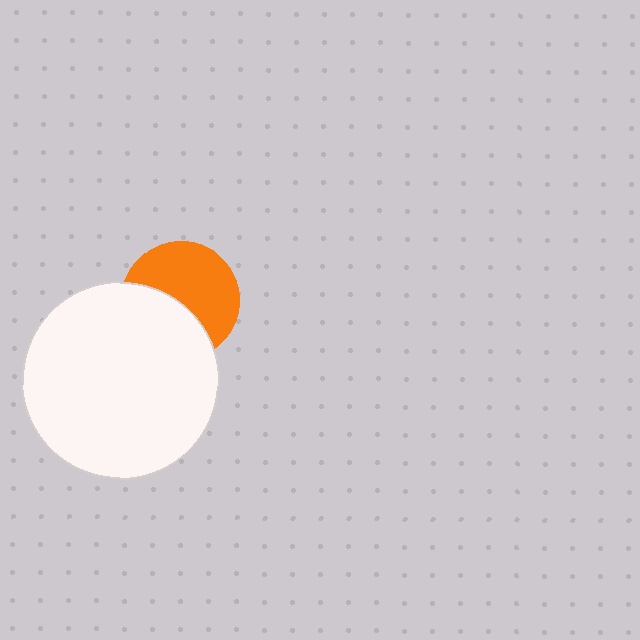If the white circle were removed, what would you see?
You would see the complete orange circle.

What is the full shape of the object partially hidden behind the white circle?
The partially hidden object is an orange circle.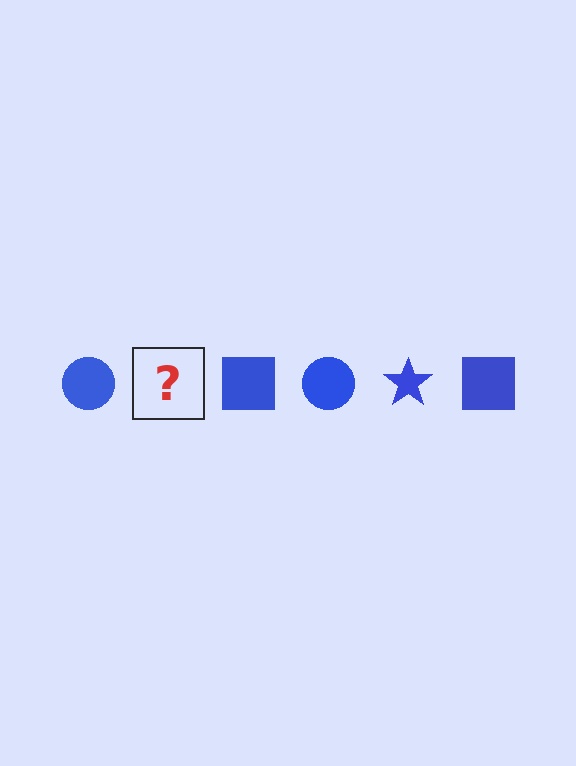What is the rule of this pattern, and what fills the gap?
The rule is that the pattern cycles through circle, star, square shapes in blue. The gap should be filled with a blue star.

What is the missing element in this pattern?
The missing element is a blue star.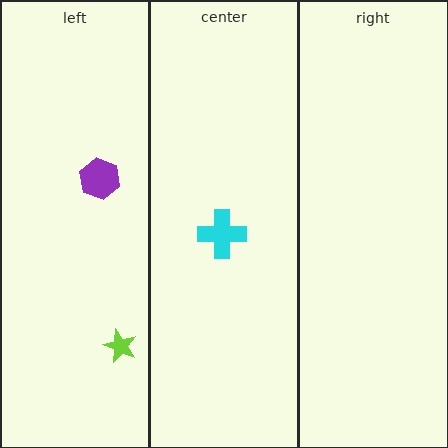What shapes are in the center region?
The cyan cross.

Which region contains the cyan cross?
The center region.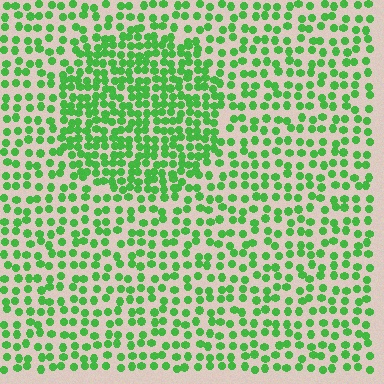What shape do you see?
I see a circle.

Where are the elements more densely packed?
The elements are more densely packed inside the circle boundary.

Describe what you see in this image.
The image contains small green elements arranged at two different densities. A circle-shaped region is visible where the elements are more densely packed than the surrounding area.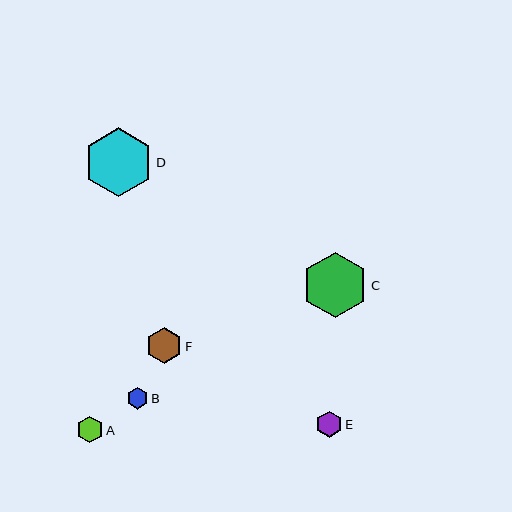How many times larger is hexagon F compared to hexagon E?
Hexagon F is approximately 1.4 times the size of hexagon E.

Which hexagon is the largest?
Hexagon D is the largest with a size of approximately 69 pixels.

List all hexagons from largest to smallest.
From largest to smallest: D, C, F, A, E, B.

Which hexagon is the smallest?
Hexagon B is the smallest with a size of approximately 21 pixels.